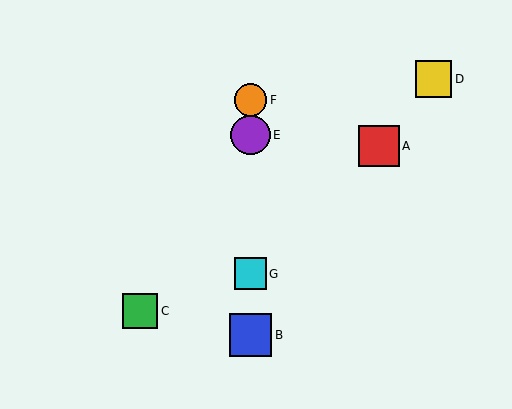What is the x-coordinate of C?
Object C is at x≈140.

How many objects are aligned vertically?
4 objects (B, E, F, G) are aligned vertically.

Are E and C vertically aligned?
No, E is at x≈250 and C is at x≈140.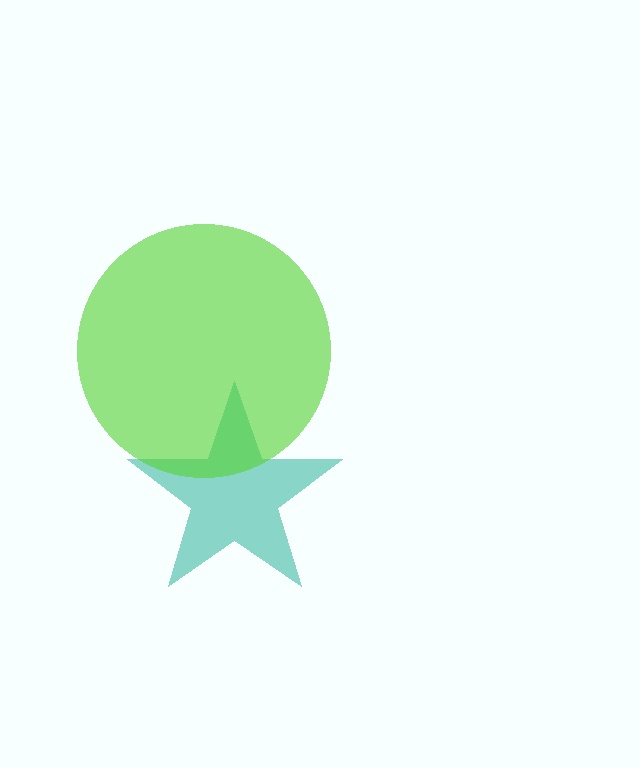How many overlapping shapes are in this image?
There are 2 overlapping shapes in the image.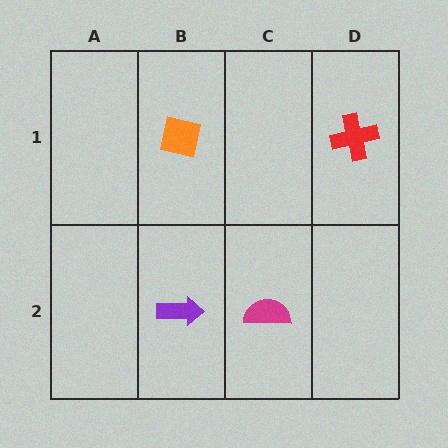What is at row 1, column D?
A red cross.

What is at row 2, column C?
A magenta semicircle.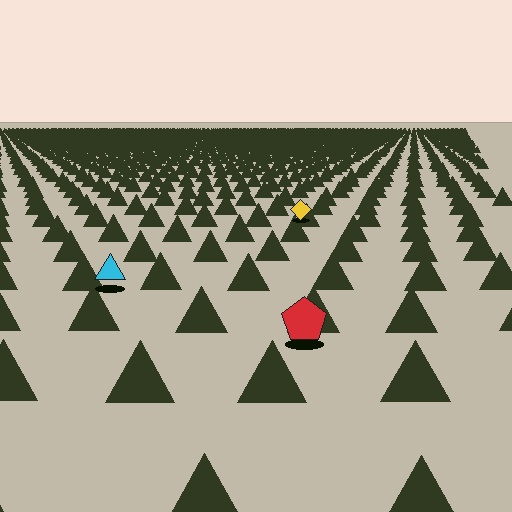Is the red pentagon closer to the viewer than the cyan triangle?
Yes. The red pentagon is closer — you can tell from the texture gradient: the ground texture is coarser near it.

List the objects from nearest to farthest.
From nearest to farthest: the red pentagon, the cyan triangle, the yellow diamond.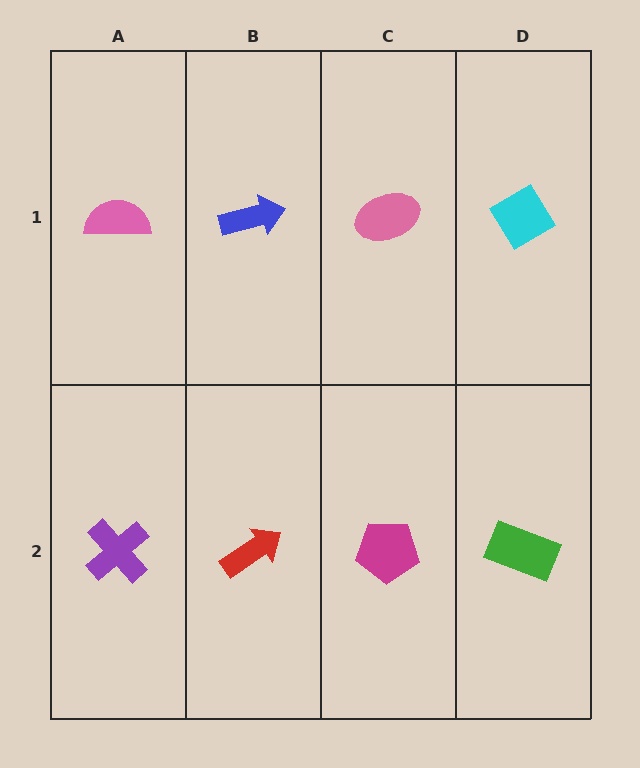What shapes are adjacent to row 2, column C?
A pink ellipse (row 1, column C), a red arrow (row 2, column B), a green rectangle (row 2, column D).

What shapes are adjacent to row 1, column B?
A red arrow (row 2, column B), a pink semicircle (row 1, column A), a pink ellipse (row 1, column C).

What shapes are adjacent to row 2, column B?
A blue arrow (row 1, column B), a purple cross (row 2, column A), a magenta pentagon (row 2, column C).